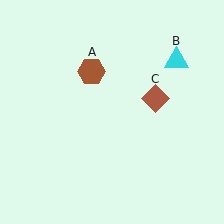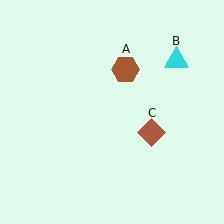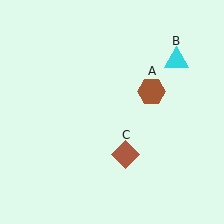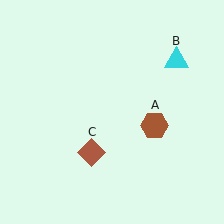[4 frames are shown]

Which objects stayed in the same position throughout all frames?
Cyan triangle (object B) remained stationary.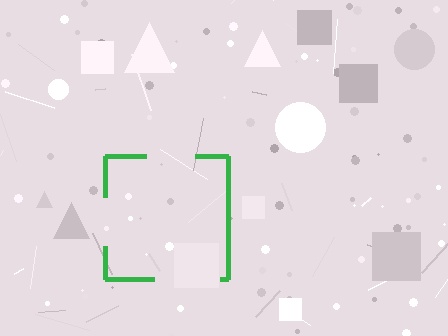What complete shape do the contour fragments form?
The contour fragments form a square.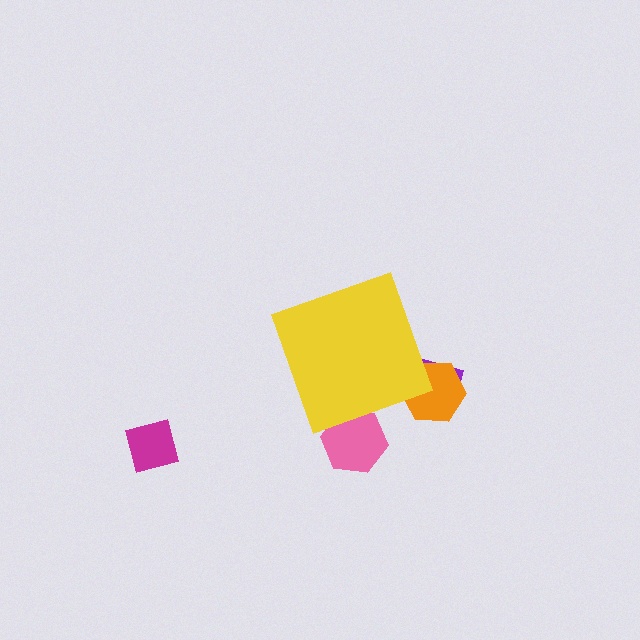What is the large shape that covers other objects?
A yellow diamond.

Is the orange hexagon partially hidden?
Yes, the orange hexagon is partially hidden behind the yellow diamond.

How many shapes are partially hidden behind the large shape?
3 shapes are partially hidden.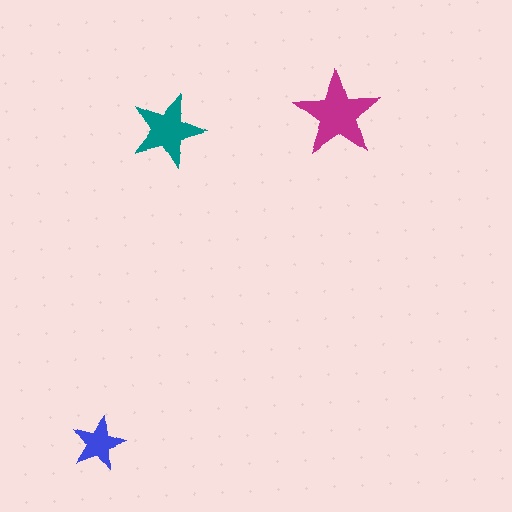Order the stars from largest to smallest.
the magenta one, the teal one, the blue one.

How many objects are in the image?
There are 3 objects in the image.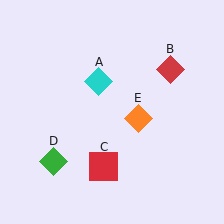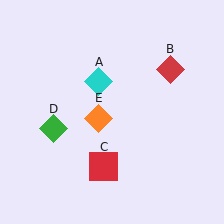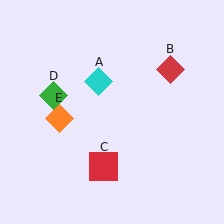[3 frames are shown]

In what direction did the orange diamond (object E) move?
The orange diamond (object E) moved left.